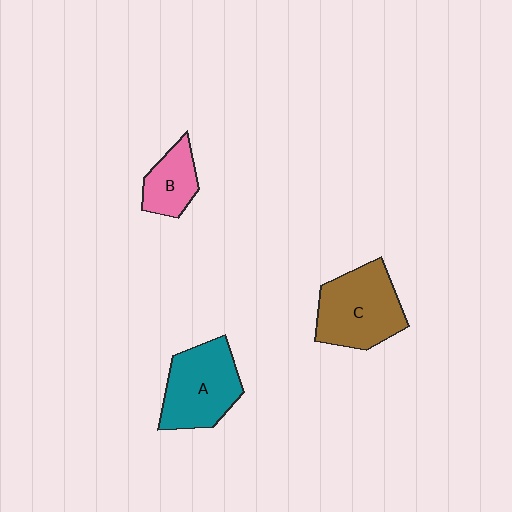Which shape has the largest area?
Shape C (brown).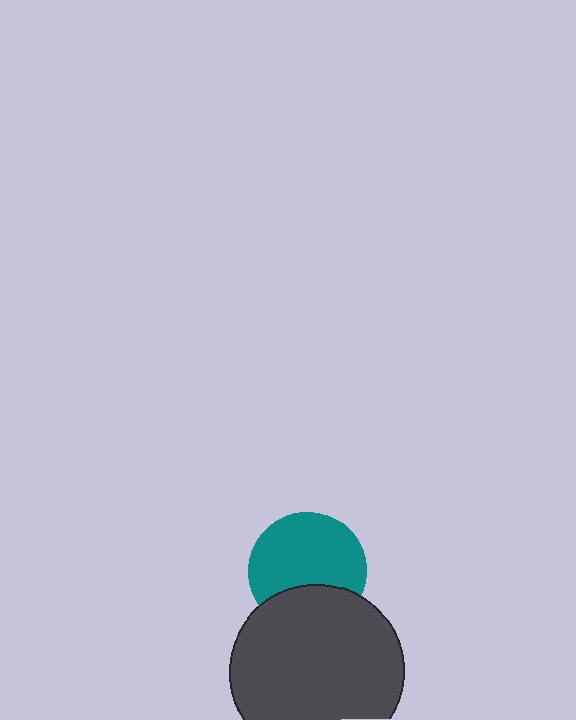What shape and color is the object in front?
The object in front is a dark gray circle.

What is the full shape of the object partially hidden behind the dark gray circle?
The partially hidden object is a teal circle.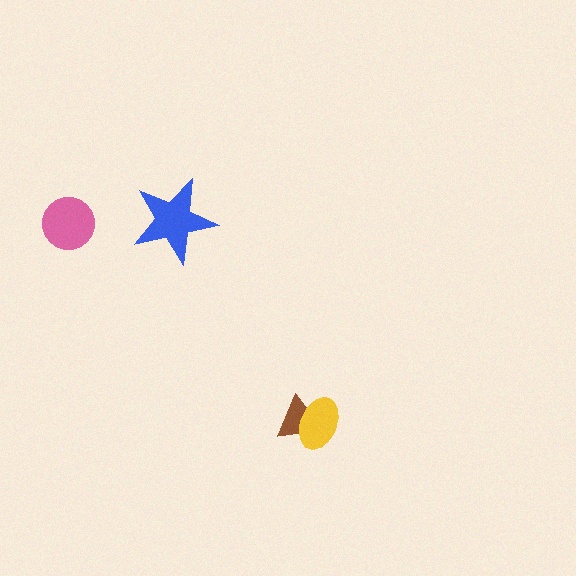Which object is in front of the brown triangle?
The yellow ellipse is in front of the brown triangle.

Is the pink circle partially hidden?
No, no other shape covers it.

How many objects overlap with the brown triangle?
1 object overlaps with the brown triangle.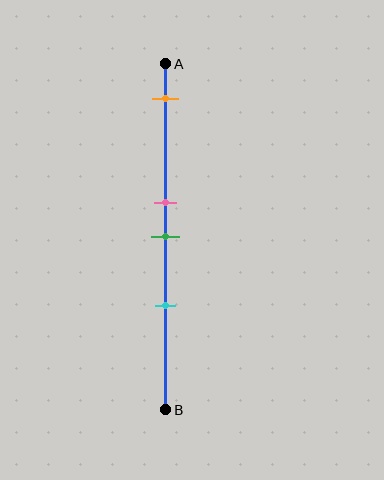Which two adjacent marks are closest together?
The pink and green marks are the closest adjacent pair.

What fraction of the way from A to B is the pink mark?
The pink mark is approximately 40% (0.4) of the way from A to B.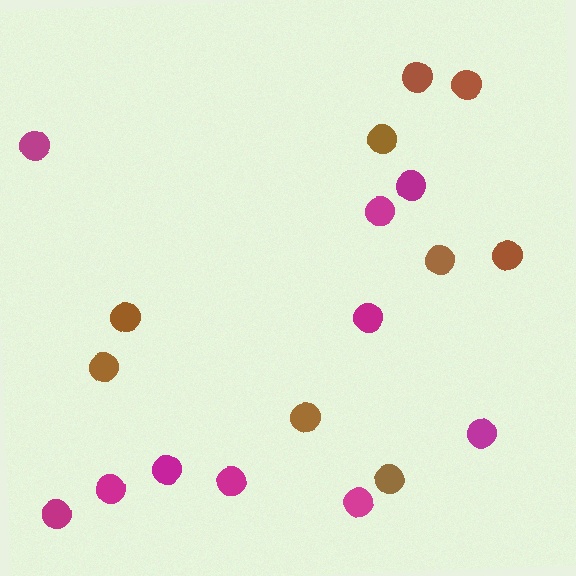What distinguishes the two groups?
There are 2 groups: one group of magenta circles (10) and one group of brown circles (9).